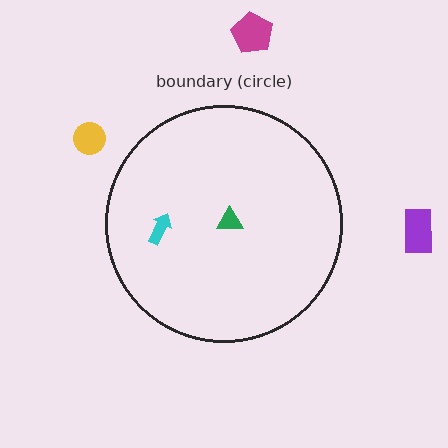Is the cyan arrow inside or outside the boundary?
Inside.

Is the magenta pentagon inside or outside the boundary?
Outside.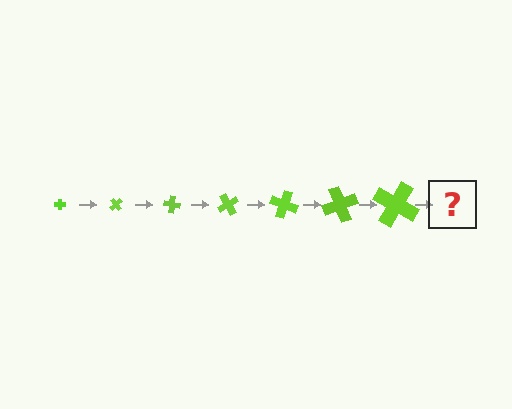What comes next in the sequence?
The next element should be a cross, larger than the previous one and rotated 350 degrees from the start.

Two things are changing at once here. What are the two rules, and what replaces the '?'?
The two rules are that the cross grows larger each step and it rotates 50 degrees each step. The '?' should be a cross, larger than the previous one and rotated 350 degrees from the start.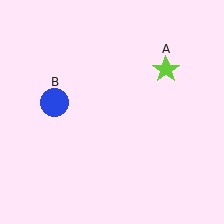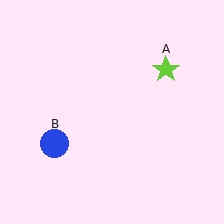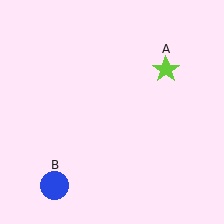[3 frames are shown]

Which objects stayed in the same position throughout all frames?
Lime star (object A) remained stationary.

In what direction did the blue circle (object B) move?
The blue circle (object B) moved down.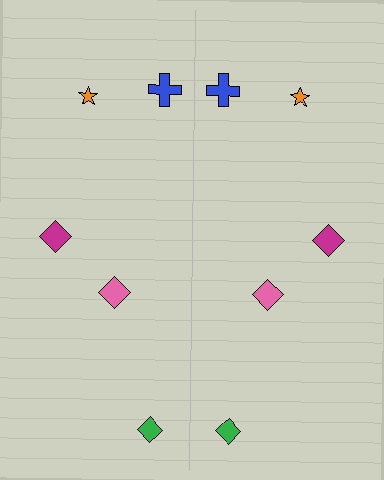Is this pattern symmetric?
Yes, this pattern has bilateral (reflection) symmetry.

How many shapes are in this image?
There are 10 shapes in this image.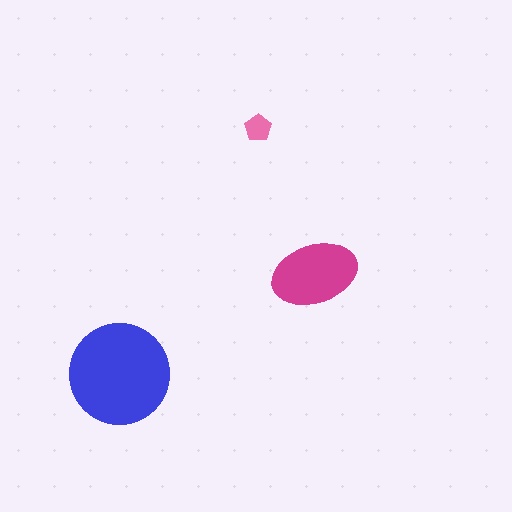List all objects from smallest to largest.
The pink pentagon, the magenta ellipse, the blue circle.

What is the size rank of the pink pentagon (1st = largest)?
3rd.